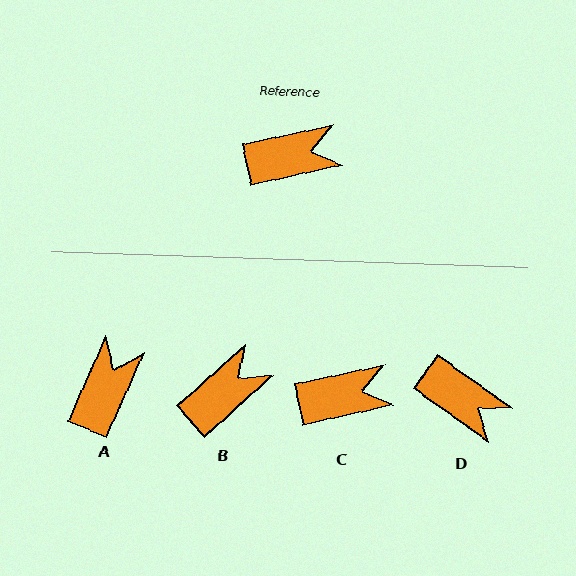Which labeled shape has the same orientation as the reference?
C.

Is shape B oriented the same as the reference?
No, it is off by about 30 degrees.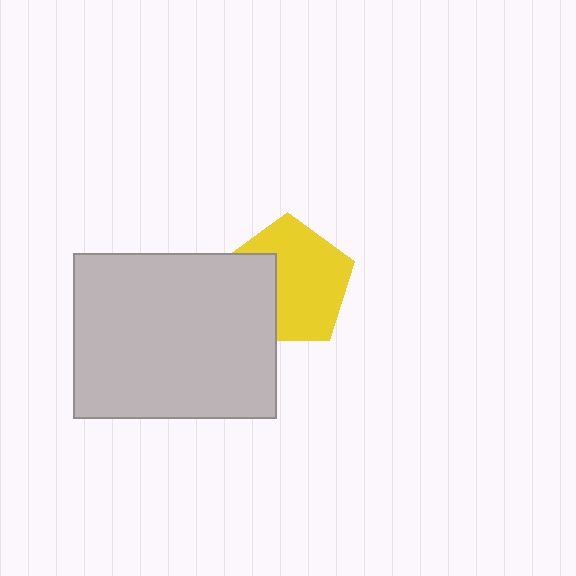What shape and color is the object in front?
The object in front is a light gray rectangle.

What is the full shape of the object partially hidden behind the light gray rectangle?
The partially hidden object is a yellow pentagon.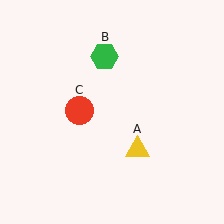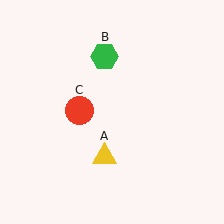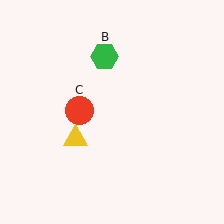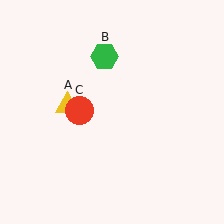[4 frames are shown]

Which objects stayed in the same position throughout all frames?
Green hexagon (object B) and red circle (object C) remained stationary.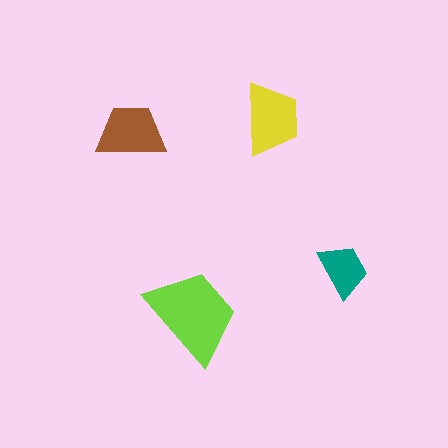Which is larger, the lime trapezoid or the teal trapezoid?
The lime one.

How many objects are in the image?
There are 4 objects in the image.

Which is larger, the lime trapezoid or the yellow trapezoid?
The lime one.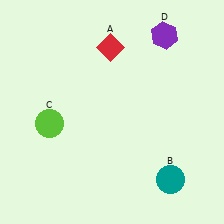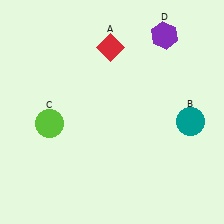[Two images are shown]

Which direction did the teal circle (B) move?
The teal circle (B) moved up.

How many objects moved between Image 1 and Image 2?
1 object moved between the two images.